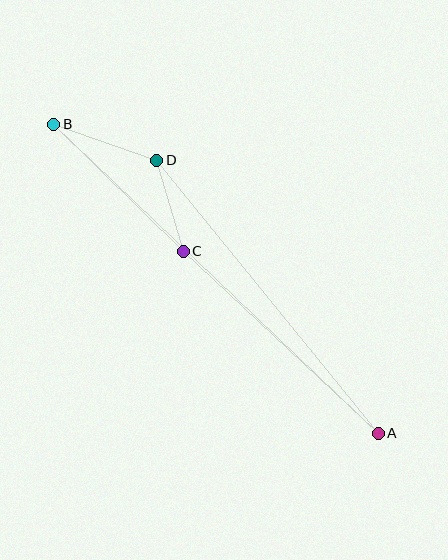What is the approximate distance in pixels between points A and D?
The distance between A and D is approximately 352 pixels.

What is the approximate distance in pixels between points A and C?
The distance between A and C is approximately 267 pixels.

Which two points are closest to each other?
Points C and D are closest to each other.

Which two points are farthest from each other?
Points A and B are farthest from each other.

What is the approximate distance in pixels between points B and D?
The distance between B and D is approximately 109 pixels.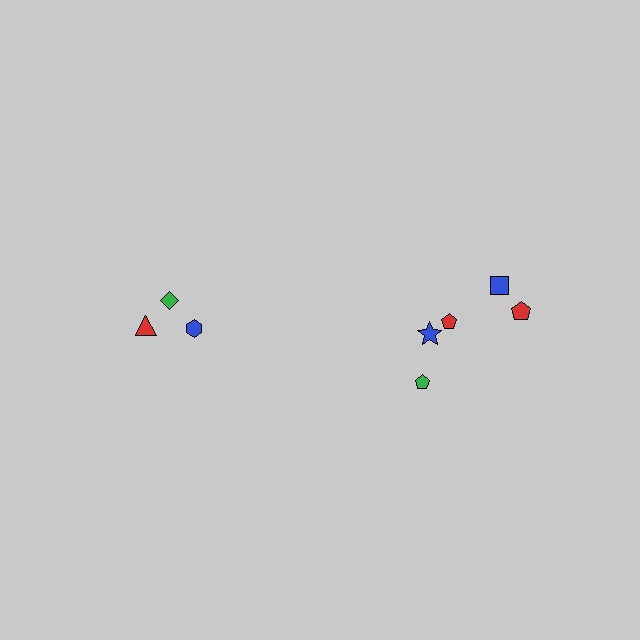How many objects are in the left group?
There are 3 objects.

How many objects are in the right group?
There are 5 objects.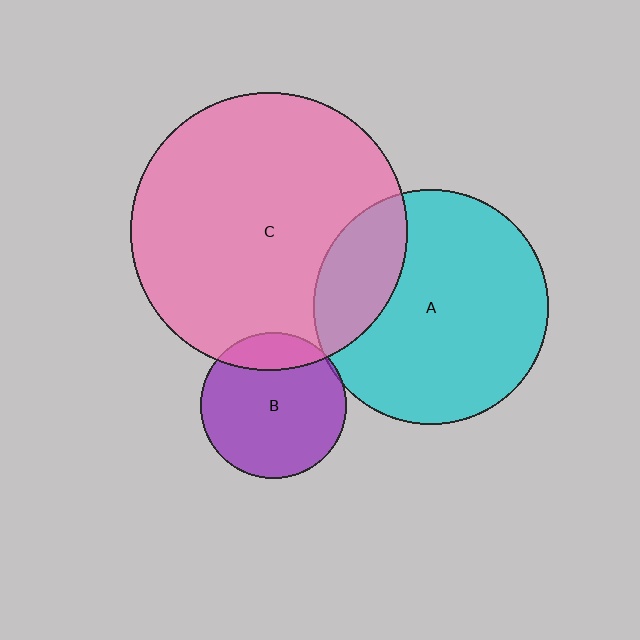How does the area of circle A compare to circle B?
Approximately 2.6 times.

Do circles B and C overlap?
Yes.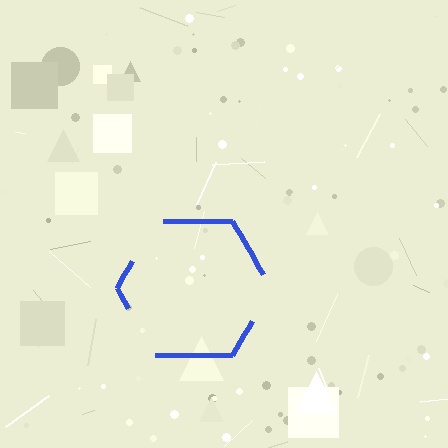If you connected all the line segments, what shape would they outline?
They would outline a hexagon.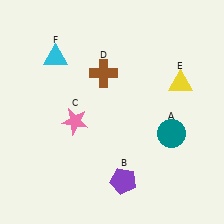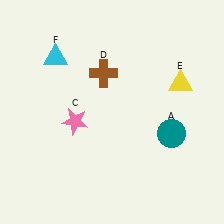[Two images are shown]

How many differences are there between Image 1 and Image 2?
There is 1 difference between the two images.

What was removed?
The purple pentagon (B) was removed in Image 2.